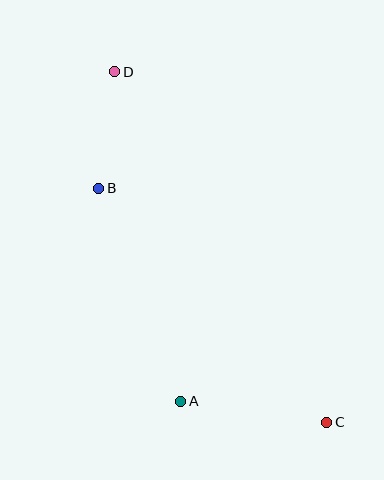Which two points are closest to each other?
Points B and D are closest to each other.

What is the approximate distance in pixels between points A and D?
The distance between A and D is approximately 336 pixels.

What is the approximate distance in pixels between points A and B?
The distance between A and B is approximately 228 pixels.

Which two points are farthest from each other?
Points C and D are farthest from each other.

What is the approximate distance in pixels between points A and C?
The distance between A and C is approximately 147 pixels.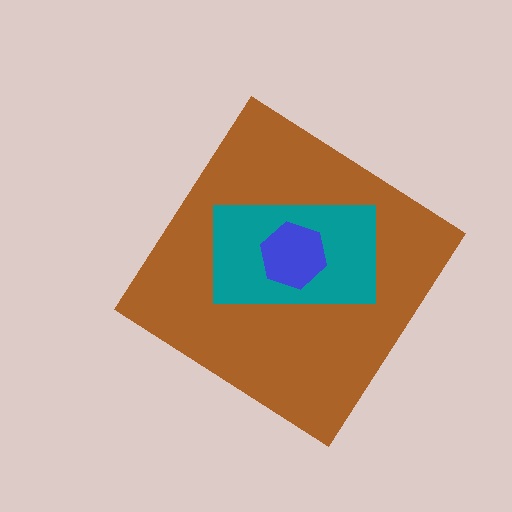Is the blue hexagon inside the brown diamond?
Yes.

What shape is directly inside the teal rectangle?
The blue hexagon.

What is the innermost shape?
The blue hexagon.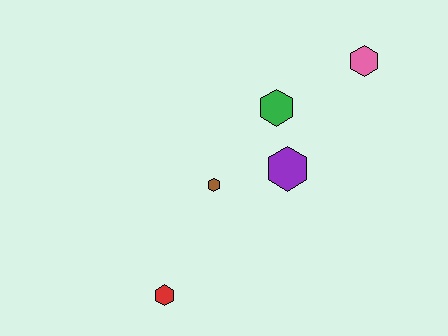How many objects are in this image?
There are 5 objects.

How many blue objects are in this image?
There are no blue objects.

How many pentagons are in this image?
There are no pentagons.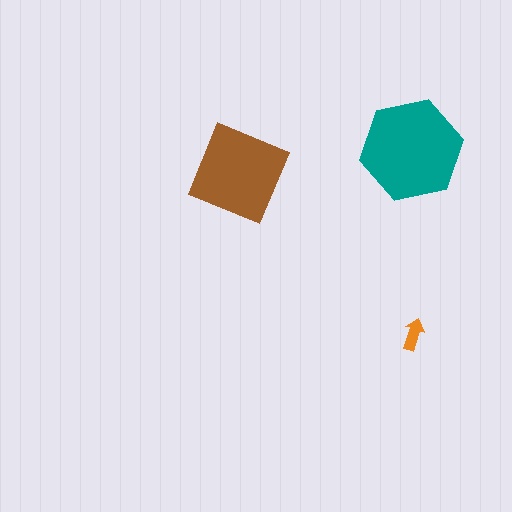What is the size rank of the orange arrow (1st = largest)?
3rd.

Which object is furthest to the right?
The orange arrow is rightmost.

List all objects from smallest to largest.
The orange arrow, the brown diamond, the teal hexagon.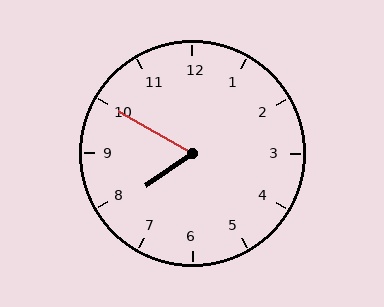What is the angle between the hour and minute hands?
Approximately 65 degrees.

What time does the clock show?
7:50.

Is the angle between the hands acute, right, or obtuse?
It is acute.